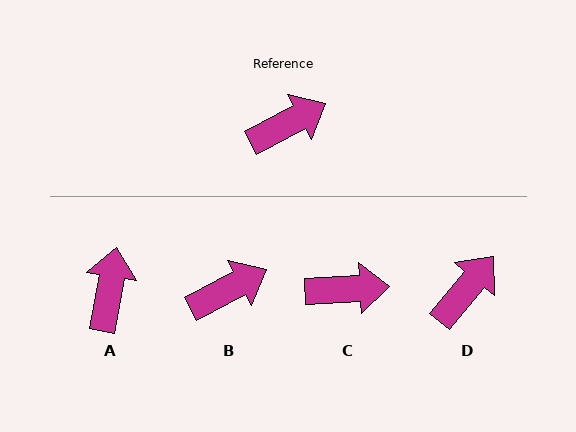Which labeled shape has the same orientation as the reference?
B.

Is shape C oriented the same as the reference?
No, it is off by about 25 degrees.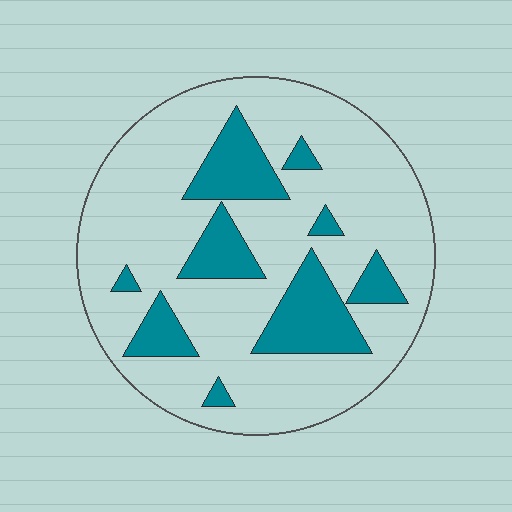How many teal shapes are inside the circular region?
9.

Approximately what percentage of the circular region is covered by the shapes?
Approximately 20%.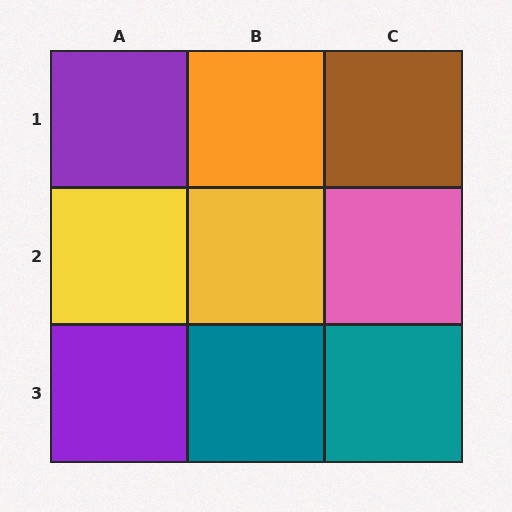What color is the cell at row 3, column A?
Purple.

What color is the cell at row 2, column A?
Yellow.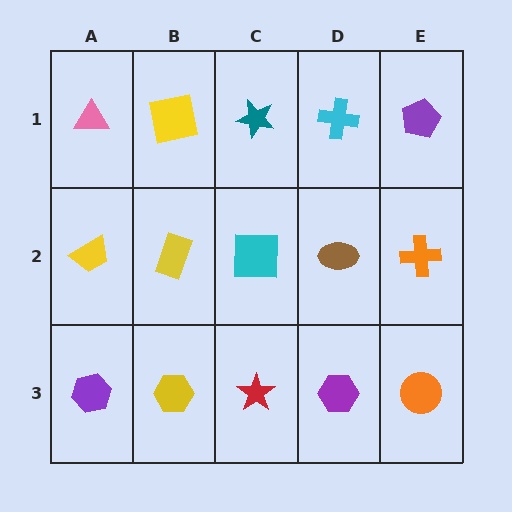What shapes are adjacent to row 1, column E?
An orange cross (row 2, column E), a cyan cross (row 1, column D).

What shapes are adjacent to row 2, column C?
A teal star (row 1, column C), a red star (row 3, column C), a yellow rectangle (row 2, column B), a brown ellipse (row 2, column D).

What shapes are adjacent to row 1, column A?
A yellow trapezoid (row 2, column A), a yellow square (row 1, column B).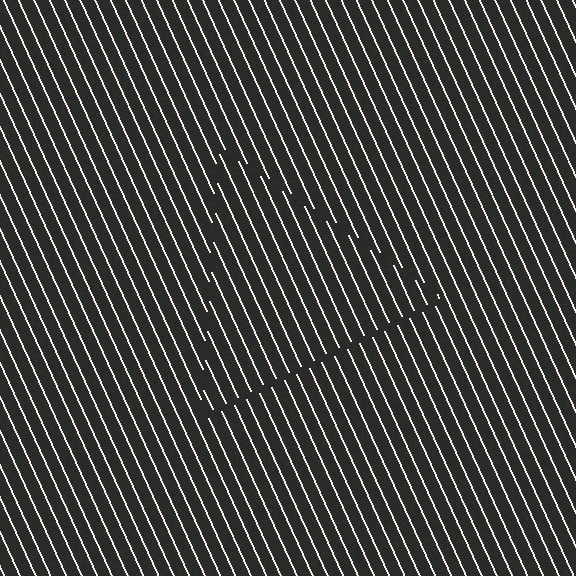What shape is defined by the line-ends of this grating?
An illusory triangle. The interior of the shape contains the same grating, shifted by half a period — the contour is defined by the phase discontinuity where line-ends from the inner and outer gratings abut.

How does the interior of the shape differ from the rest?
The interior of the shape contains the same grating, shifted by half a period — the contour is defined by the phase discontinuity where line-ends from the inner and outer gratings abut.